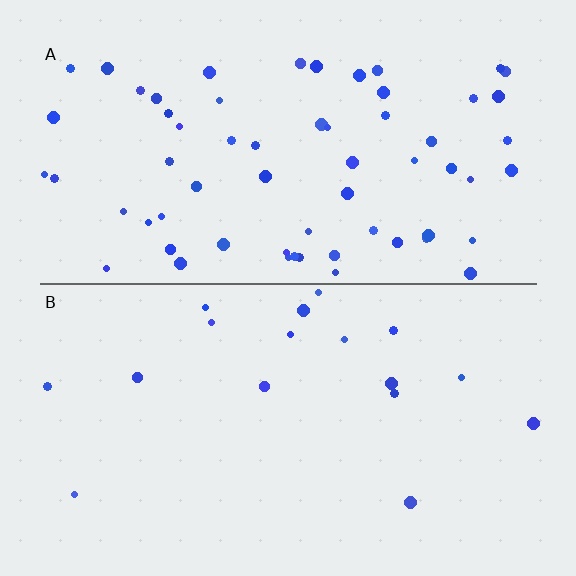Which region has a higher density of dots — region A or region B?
A (the top).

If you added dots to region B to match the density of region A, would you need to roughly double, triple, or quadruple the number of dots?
Approximately quadruple.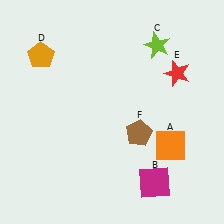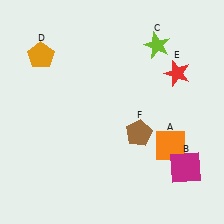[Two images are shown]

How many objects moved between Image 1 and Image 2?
1 object moved between the two images.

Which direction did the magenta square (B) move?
The magenta square (B) moved right.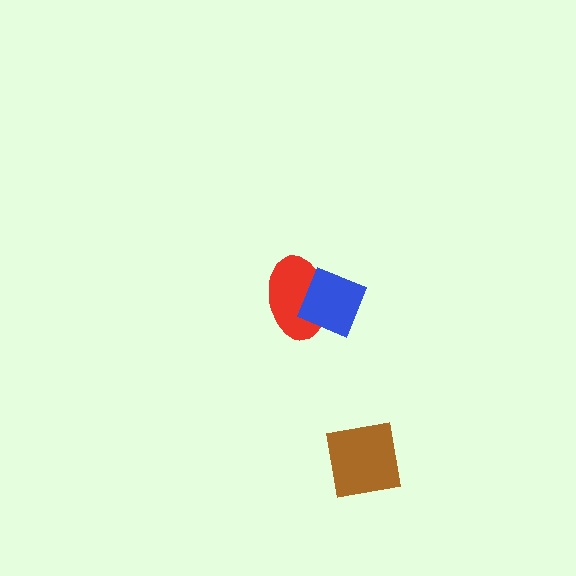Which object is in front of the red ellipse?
The blue diamond is in front of the red ellipse.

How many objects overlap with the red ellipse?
1 object overlaps with the red ellipse.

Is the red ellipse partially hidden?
Yes, it is partially covered by another shape.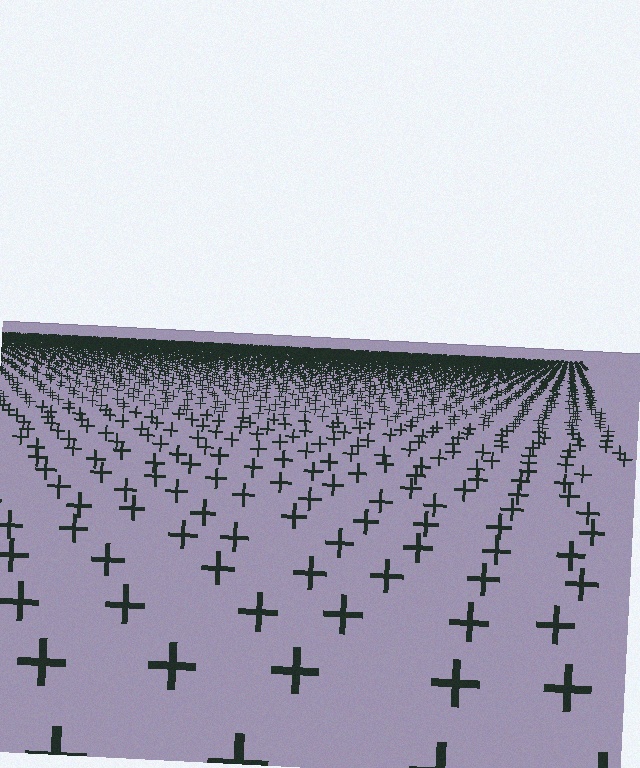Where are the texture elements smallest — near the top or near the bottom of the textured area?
Near the top.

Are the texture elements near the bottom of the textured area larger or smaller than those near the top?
Larger. Near the bottom, elements are closer to the viewer and appear at a bigger on-screen size.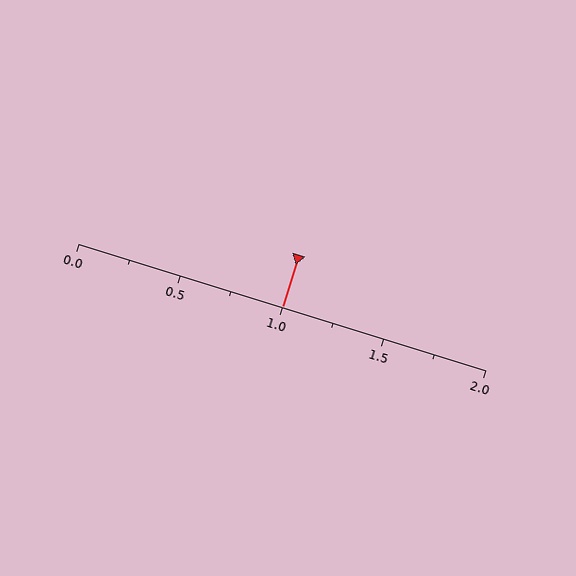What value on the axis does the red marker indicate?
The marker indicates approximately 1.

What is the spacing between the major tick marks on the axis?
The major ticks are spaced 0.5 apart.